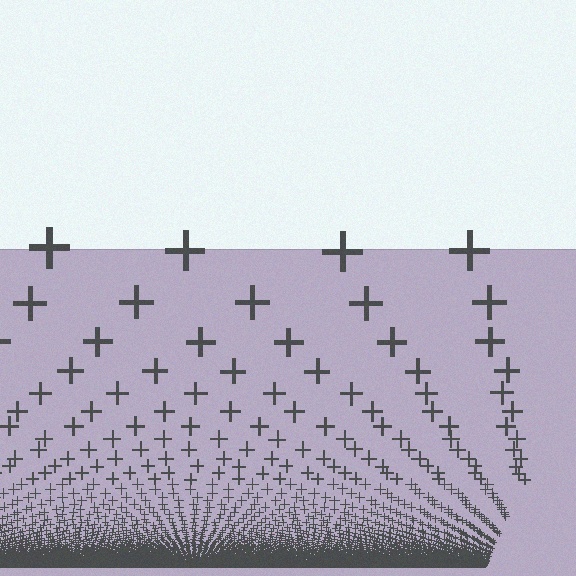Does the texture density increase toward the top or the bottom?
Density increases toward the bottom.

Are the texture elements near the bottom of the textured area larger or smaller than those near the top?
Smaller. The gradient is inverted — elements near the bottom are smaller and denser.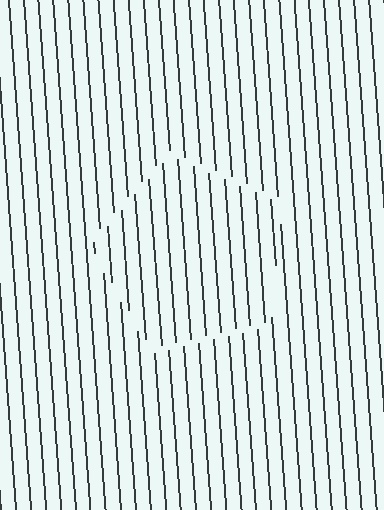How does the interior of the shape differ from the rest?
The interior of the shape contains the same grating, shifted by half a period — the contour is defined by the phase discontinuity where line-ends from the inner and outer gratings abut.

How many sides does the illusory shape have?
5 sides — the line-ends trace a pentagon.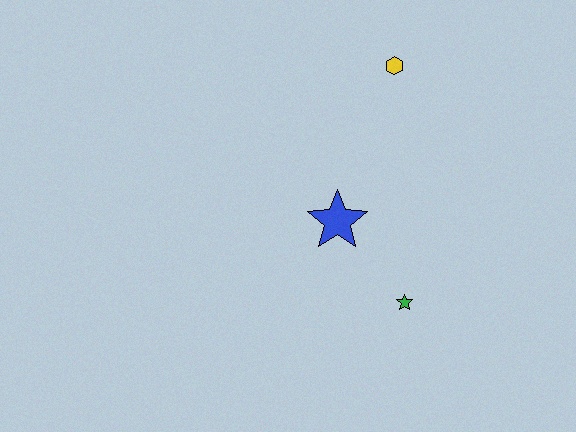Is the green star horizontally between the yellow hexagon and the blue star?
No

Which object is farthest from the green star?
The yellow hexagon is farthest from the green star.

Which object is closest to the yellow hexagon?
The blue star is closest to the yellow hexagon.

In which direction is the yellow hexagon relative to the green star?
The yellow hexagon is above the green star.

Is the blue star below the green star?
No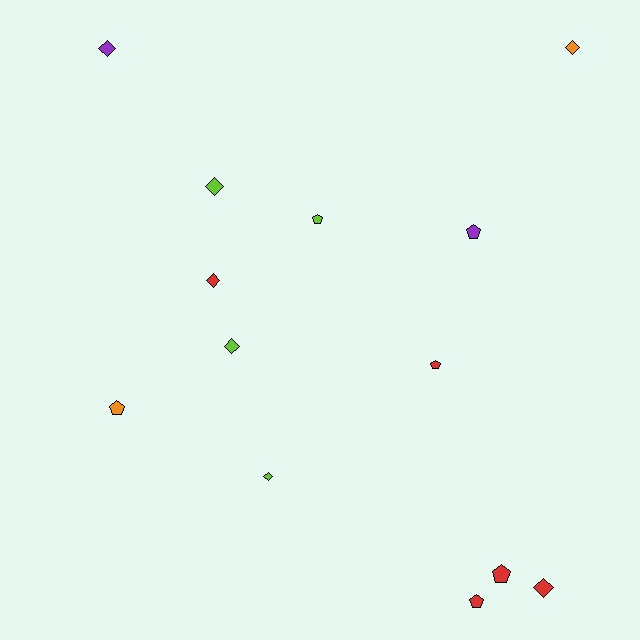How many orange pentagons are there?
There is 1 orange pentagon.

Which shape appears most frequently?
Diamond, with 7 objects.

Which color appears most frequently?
Red, with 5 objects.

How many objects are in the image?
There are 13 objects.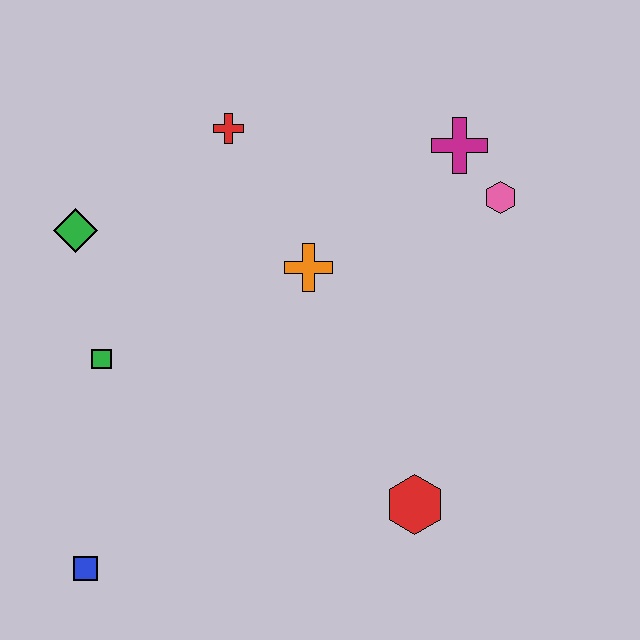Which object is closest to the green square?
The green diamond is closest to the green square.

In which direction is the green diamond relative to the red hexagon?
The green diamond is to the left of the red hexagon.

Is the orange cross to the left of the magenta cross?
Yes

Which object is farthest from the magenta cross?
The blue square is farthest from the magenta cross.